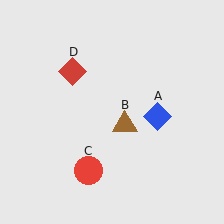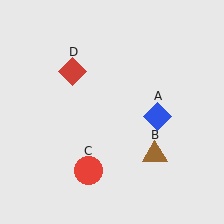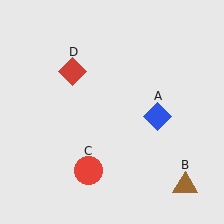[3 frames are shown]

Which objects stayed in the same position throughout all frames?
Blue diamond (object A) and red circle (object C) and red diamond (object D) remained stationary.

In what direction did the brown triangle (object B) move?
The brown triangle (object B) moved down and to the right.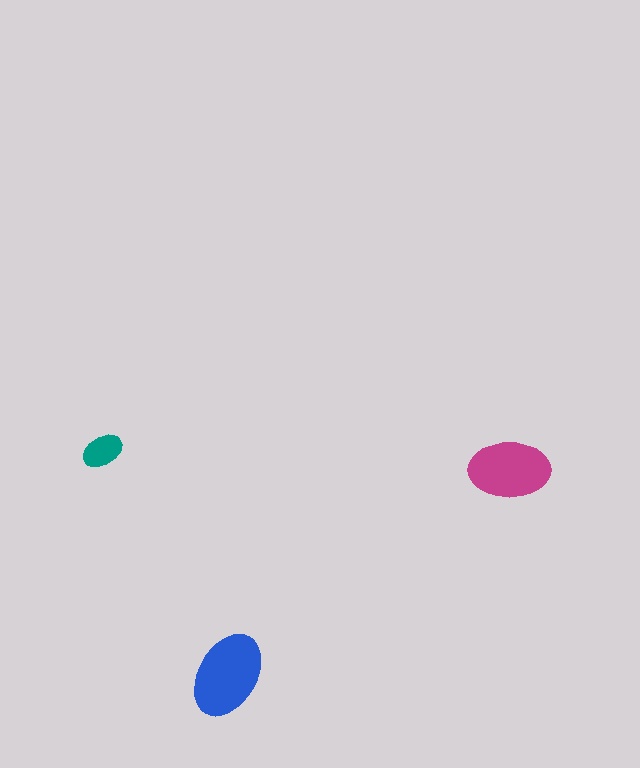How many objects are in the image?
There are 3 objects in the image.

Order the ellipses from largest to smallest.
the blue one, the magenta one, the teal one.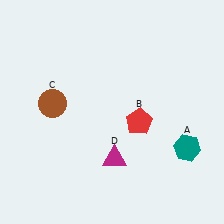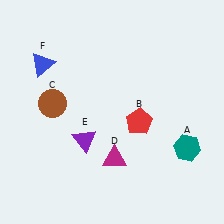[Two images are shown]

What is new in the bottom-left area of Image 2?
A purple triangle (E) was added in the bottom-left area of Image 2.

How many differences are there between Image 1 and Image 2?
There are 2 differences between the two images.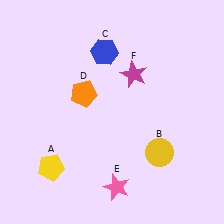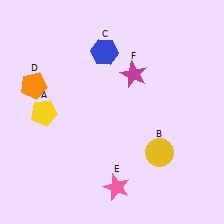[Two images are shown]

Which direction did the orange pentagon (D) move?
The orange pentagon (D) moved left.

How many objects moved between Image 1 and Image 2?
2 objects moved between the two images.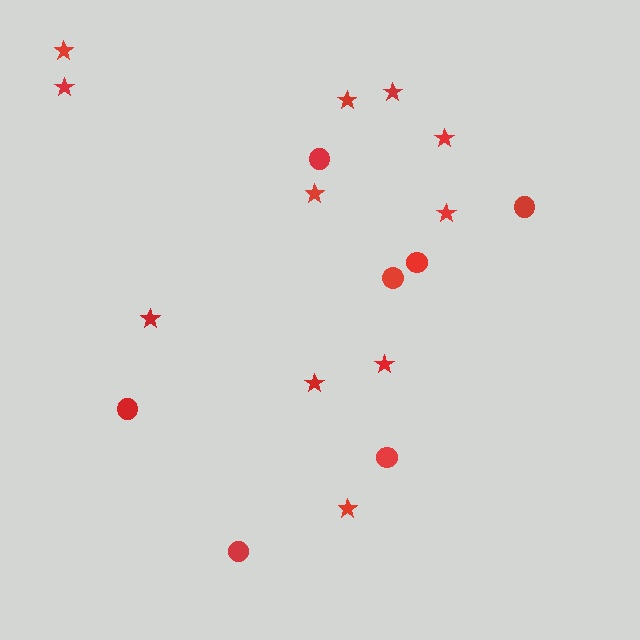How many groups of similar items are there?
There are 2 groups: one group of stars (11) and one group of circles (7).